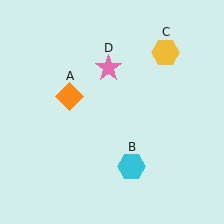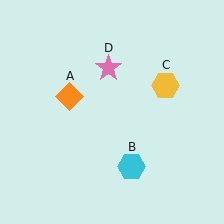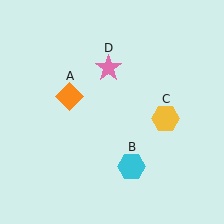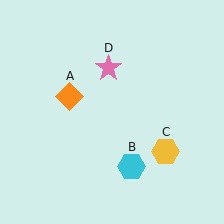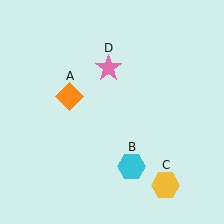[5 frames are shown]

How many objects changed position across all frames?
1 object changed position: yellow hexagon (object C).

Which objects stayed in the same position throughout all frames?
Orange diamond (object A) and cyan hexagon (object B) and pink star (object D) remained stationary.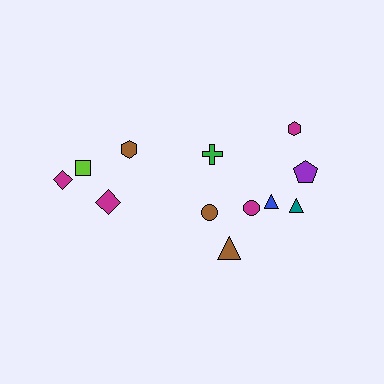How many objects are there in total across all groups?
There are 12 objects.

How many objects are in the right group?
There are 8 objects.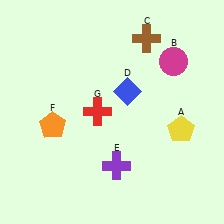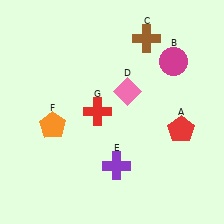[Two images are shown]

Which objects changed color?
A changed from yellow to red. D changed from blue to pink.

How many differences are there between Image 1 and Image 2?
There are 2 differences between the two images.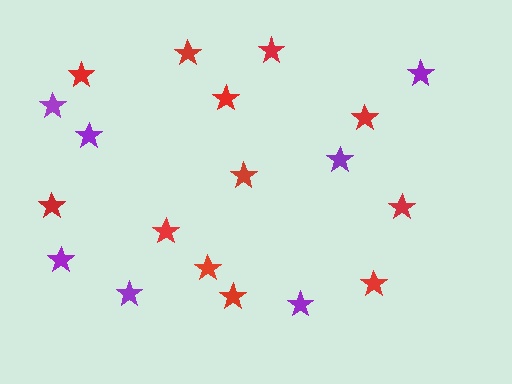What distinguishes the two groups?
There are 2 groups: one group of red stars (12) and one group of purple stars (7).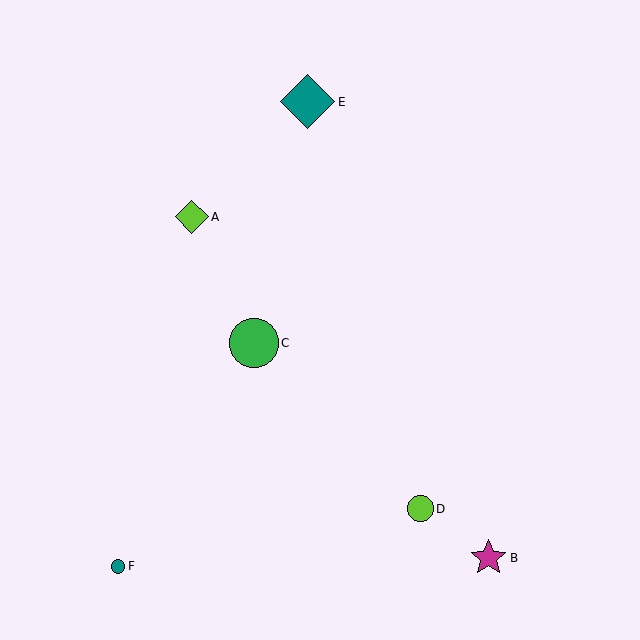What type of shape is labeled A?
Shape A is a lime diamond.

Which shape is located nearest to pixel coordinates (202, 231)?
The lime diamond (labeled A) at (192, 217) is nearest to that location.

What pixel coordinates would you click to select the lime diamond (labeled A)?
Click at (192, 217) to select the lime diamond A.